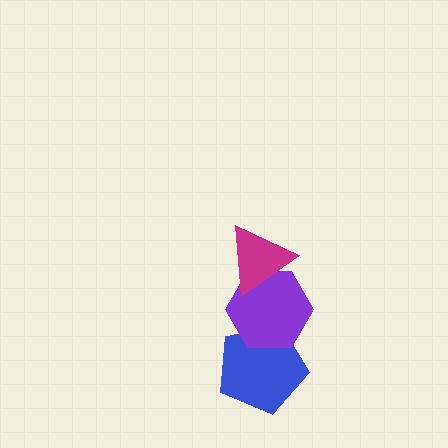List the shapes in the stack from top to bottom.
From top to bottom: the magenta triangle, the purple hexagon, the blue pentagon.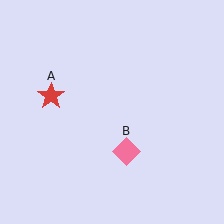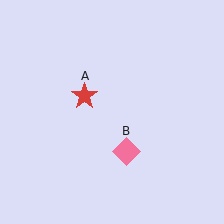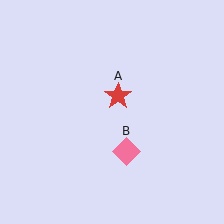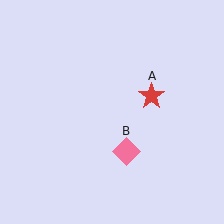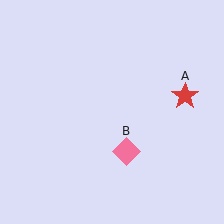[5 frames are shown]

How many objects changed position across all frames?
1 object changed position: red star (object A).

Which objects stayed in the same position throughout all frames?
Pink diamond (object B) remained stationary.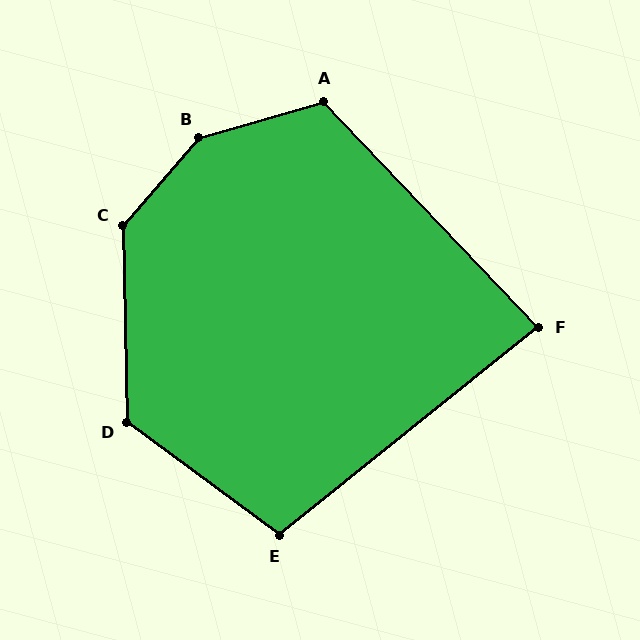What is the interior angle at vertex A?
Approximately 117 degrees (obtuse).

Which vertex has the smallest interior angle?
F, at approximately 85 degrees.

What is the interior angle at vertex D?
Approximately 128 degrees (obtuse).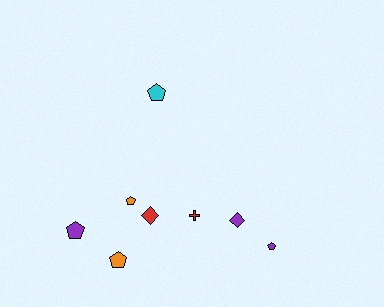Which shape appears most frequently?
Pentagon, with 5 objects.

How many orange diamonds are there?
There are no orange diamonds.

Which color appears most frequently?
Purple, with 3 objects.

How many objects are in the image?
There are 8 objects.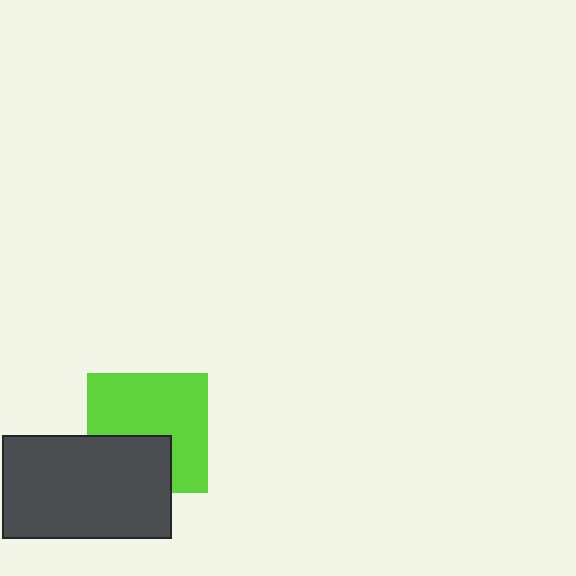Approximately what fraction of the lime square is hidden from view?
Roughly 34% of the lime square is hidden behind the dark gray rectangle.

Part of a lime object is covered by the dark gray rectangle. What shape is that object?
It is a square.